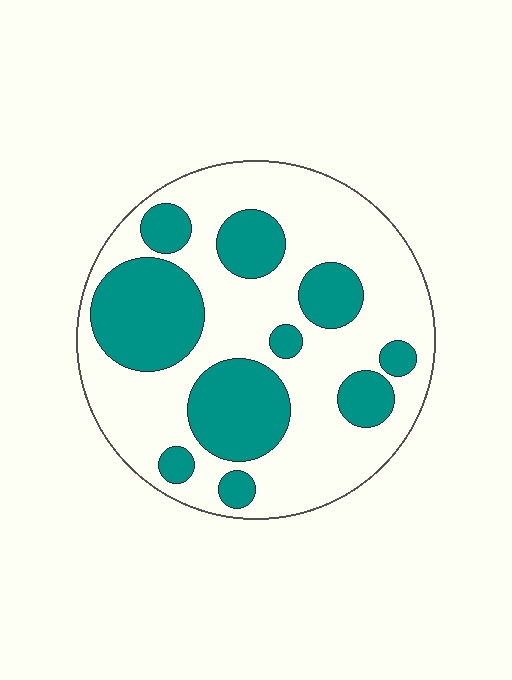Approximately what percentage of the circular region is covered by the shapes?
Approximately 35%.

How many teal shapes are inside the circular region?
10.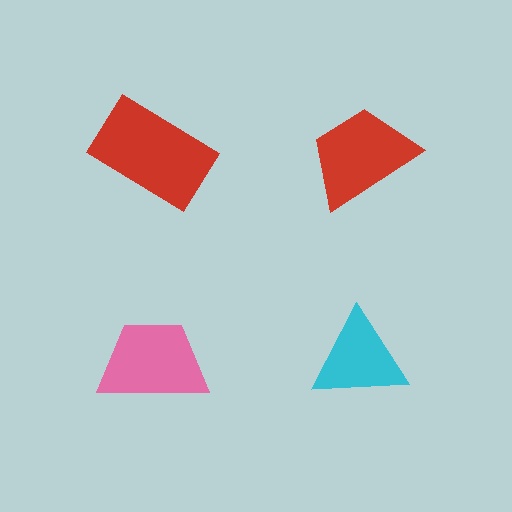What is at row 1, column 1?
A red rectangle.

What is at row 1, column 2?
A red trapezoid.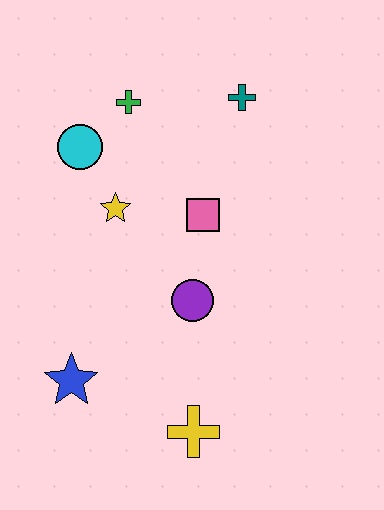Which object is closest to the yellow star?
The cyan circle is closest to the yellow star.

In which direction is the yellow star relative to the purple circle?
The yellow star is above the purple circle.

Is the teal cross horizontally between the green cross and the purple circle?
No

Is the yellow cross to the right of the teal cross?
No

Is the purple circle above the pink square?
No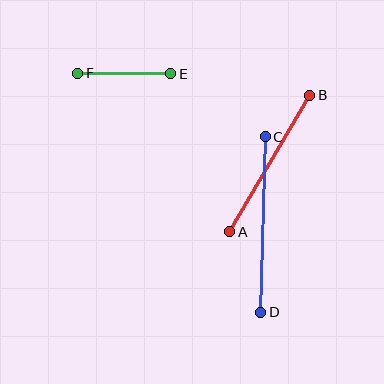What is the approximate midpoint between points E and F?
The midpoint is at approximately (124, 74) pixels.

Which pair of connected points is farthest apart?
Points C and D are farthest apart.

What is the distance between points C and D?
The distance is approximately 175 pixels.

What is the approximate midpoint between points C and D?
The midpoint is at approximately (263, 224) pixels.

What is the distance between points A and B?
The distance is approximately 158 pixels.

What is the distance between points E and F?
The distance is approximately 93 pixels.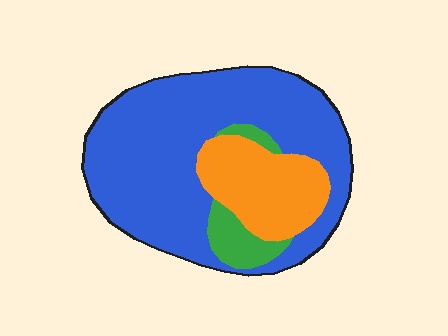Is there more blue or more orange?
Blue.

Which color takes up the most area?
Blue, at roughly 70%.